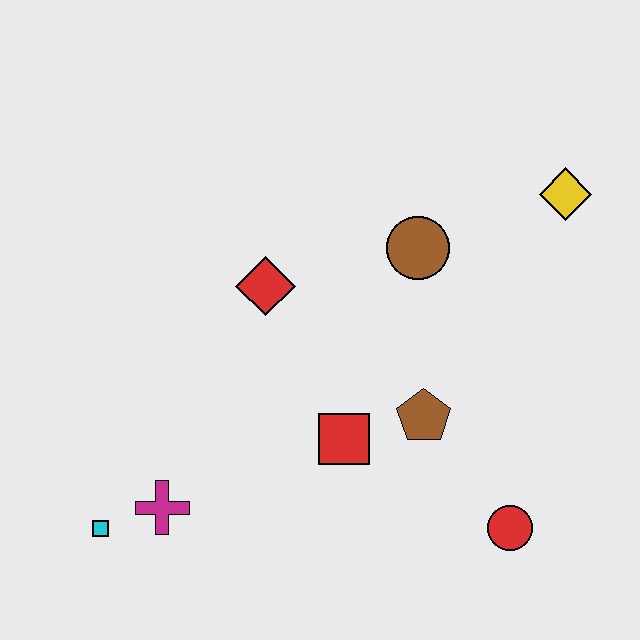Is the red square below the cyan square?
No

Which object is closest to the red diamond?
The brown circle is closest to the red diamond.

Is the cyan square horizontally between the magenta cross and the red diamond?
No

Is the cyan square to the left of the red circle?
Yes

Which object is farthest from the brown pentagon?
The cyan square is farthest from the brown pentagon.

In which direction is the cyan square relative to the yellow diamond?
The cyan square is to the left of the yellow diamond.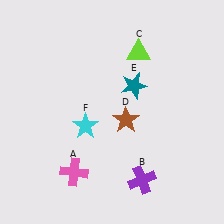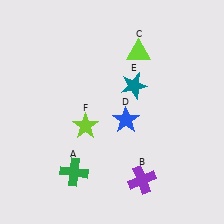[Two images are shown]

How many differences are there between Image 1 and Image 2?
There are 3 differences between the two images.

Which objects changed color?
A changed from pink to green. D changed from brown to blue. F changed from cyan to lime.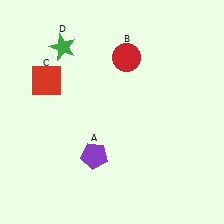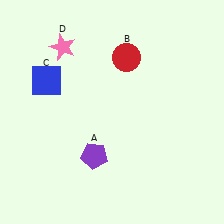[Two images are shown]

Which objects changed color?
C changed from red to blue. D changed from green to pink.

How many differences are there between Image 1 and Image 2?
There are 2 differences between the two images.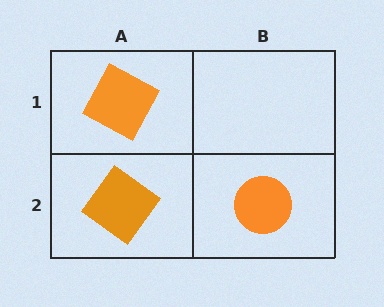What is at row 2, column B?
An orange circle.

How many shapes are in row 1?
1 shape.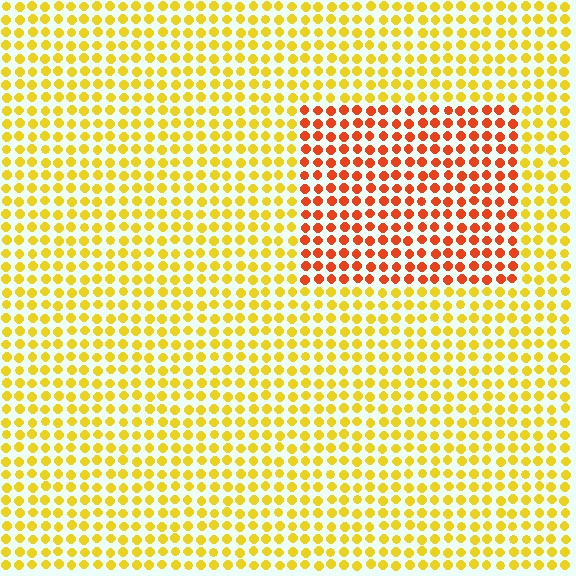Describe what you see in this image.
The image is filled with small yellow elements in a uniform arrangement. A rectangle-shaped region is visible where the elements are tinted to a slightly different hue, forming a subtle color boundary.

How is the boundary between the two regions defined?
The boundary is defined purely by a slight shift in hue (about 42 degrees). Spacing, size, and orientation are identical on both sides.